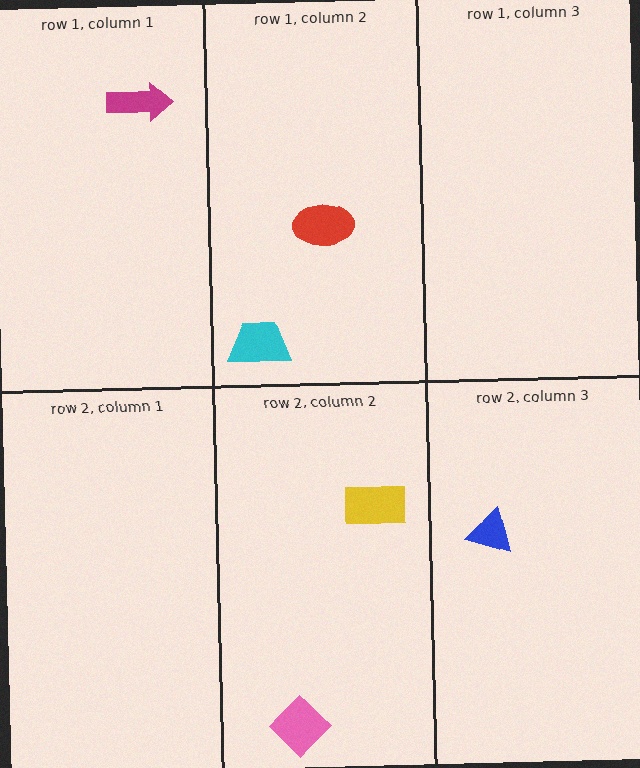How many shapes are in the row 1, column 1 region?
1.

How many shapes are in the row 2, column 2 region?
2.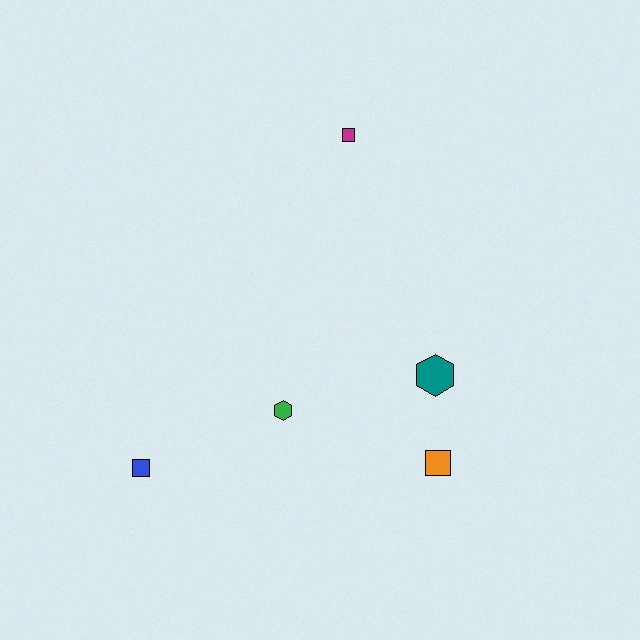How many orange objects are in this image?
There is 1 orange object.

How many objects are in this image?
There are 5 objects.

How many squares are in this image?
There are 3 squares.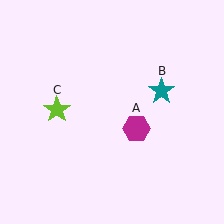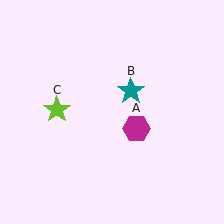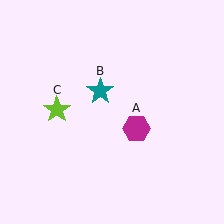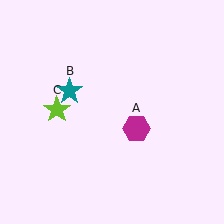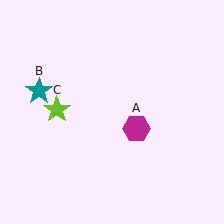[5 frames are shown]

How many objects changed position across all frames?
1 object changed position: teal star (object B).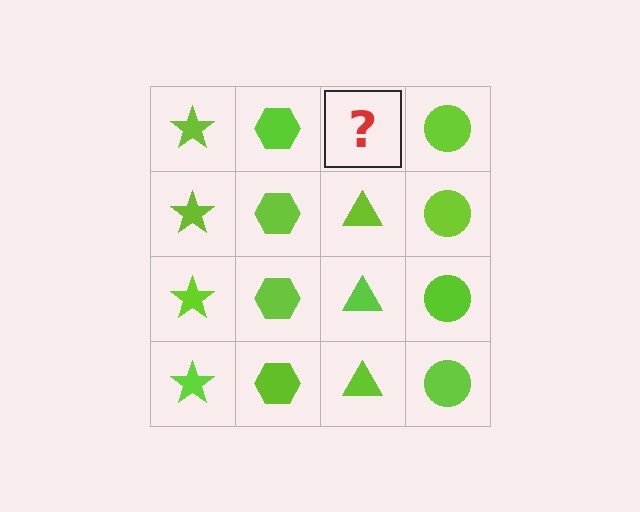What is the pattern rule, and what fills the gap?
The rule is that each column has a consistent shape. The gap should be filled with a lime triangle.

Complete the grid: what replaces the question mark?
The question mark should be replaced with a lime triangle.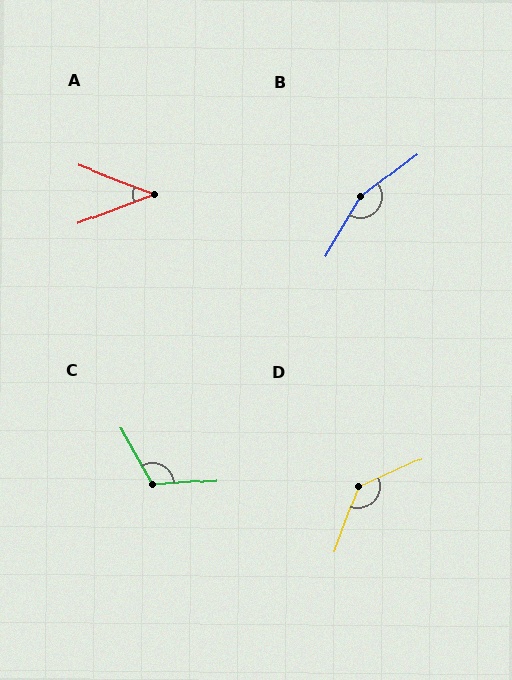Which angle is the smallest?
A, at approximately 42 degrees.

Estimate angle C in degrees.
Approximately 115 degrees.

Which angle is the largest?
B, at approximately 158 degrees.